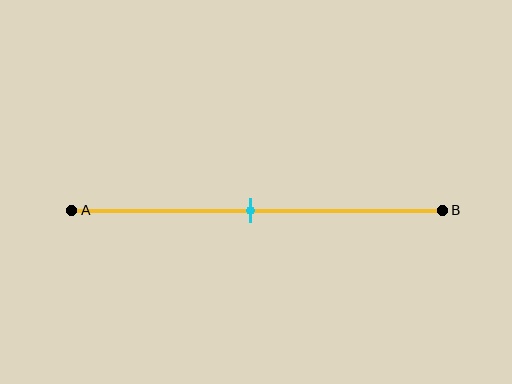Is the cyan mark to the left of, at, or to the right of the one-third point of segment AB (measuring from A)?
The cyan mark is to the right of the one-third point of segment AB.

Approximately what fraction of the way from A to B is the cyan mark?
The cyan mark is approximately 50% of the way from A to B.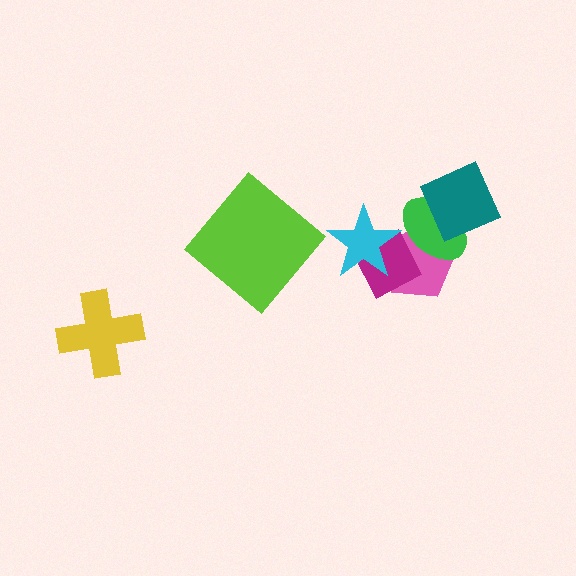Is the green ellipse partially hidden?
Yes, it is partially covered by another shape.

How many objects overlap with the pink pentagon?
3 objects overlap with the pink pentagon.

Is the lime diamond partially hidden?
No, no other shape covers it.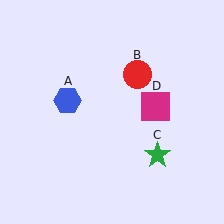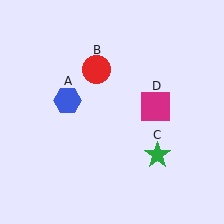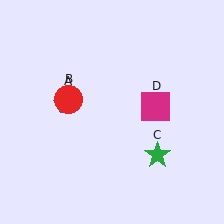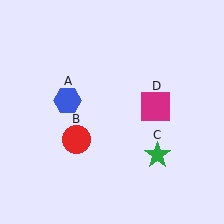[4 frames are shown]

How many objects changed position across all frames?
1 object changed position: red circle (object B).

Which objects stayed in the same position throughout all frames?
Blue hexagon (object A) and green star (object C) and magenta square (object D) remained stationary.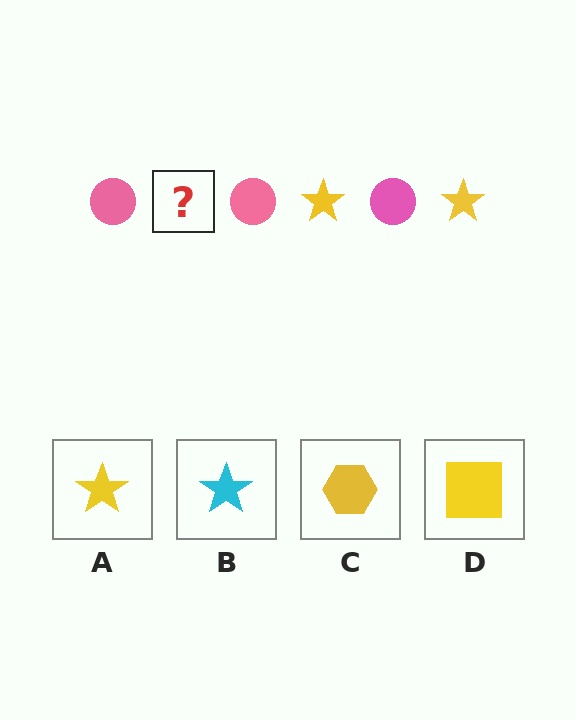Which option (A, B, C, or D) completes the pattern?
A.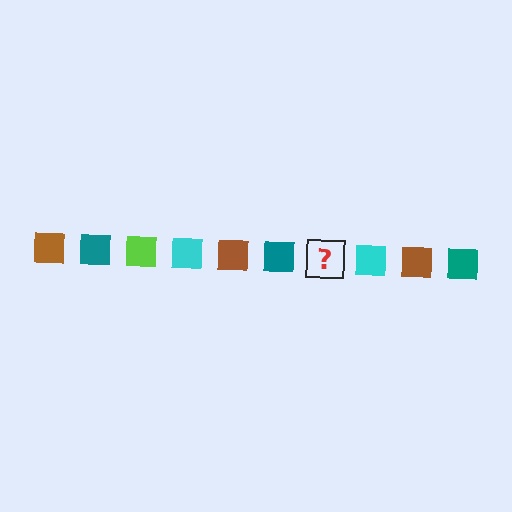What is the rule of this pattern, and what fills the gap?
The rule is that the pattern cycles through brown, teal, lime, cyan squares. The gap should be filled with a lime square.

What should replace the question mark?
The question mark should be replaced with a lime square.